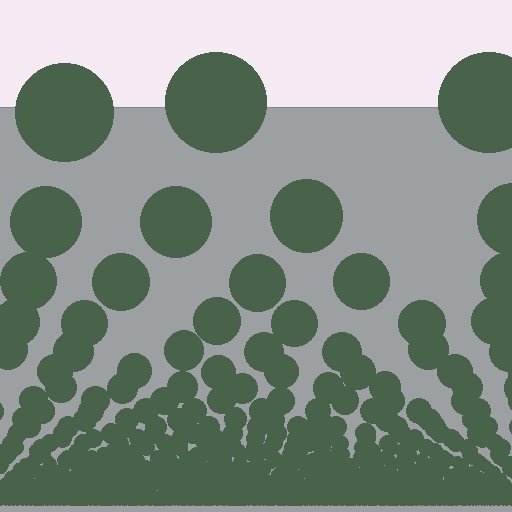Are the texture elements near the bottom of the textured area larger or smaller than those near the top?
Smaller. The gradient is inverted — elements near the bottom are smaller and denser.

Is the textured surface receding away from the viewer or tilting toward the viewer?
The surface appears to tilt toward the viewer. Texture elements get larger and sparser toward the top.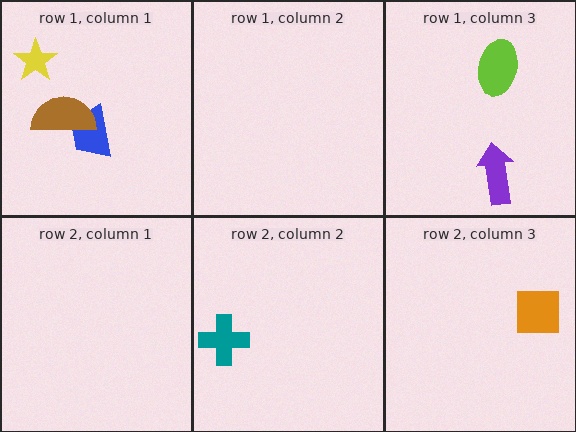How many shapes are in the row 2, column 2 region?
1.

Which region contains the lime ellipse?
The row 1, column 3 region.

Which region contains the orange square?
The row 2, column 3 region.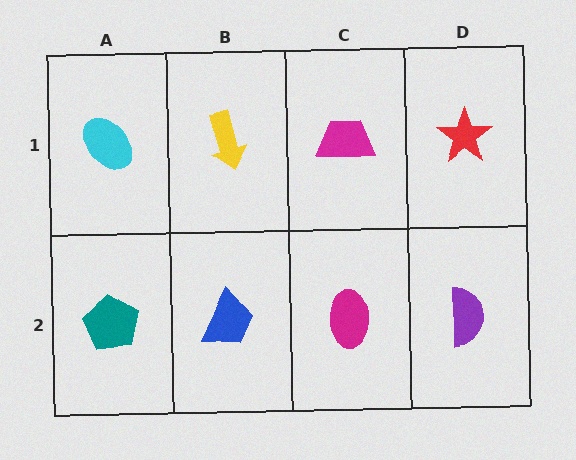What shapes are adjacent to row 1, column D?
A purple semicircle (row 2, column D), a magenta trapezoid (row 1, column C).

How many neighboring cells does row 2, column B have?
3.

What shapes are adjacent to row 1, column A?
A teal pentagon (row 2, column A), a yellow arrow (row 1, column B).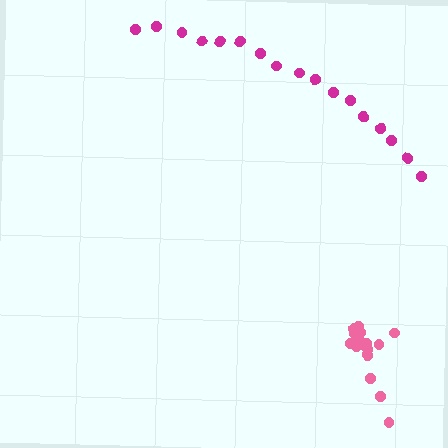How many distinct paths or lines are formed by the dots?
There are 2 distinct paths.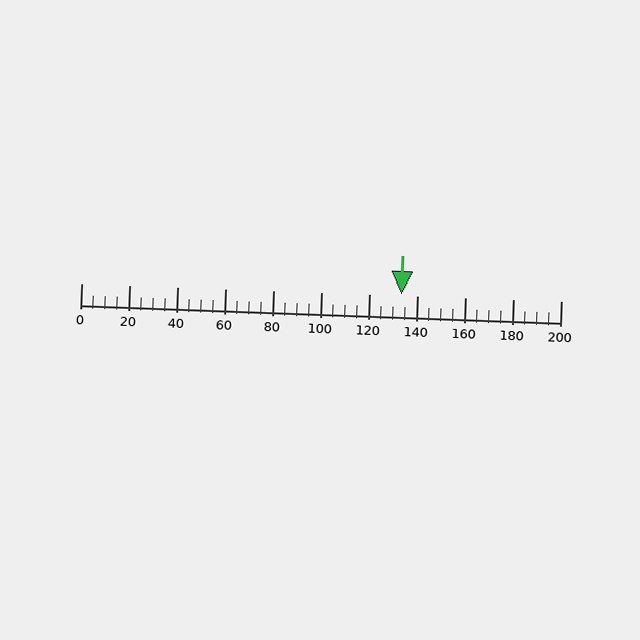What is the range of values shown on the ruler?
The ruler shows values from 0 to 200.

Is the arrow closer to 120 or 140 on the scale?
The arrow is closer to 140.